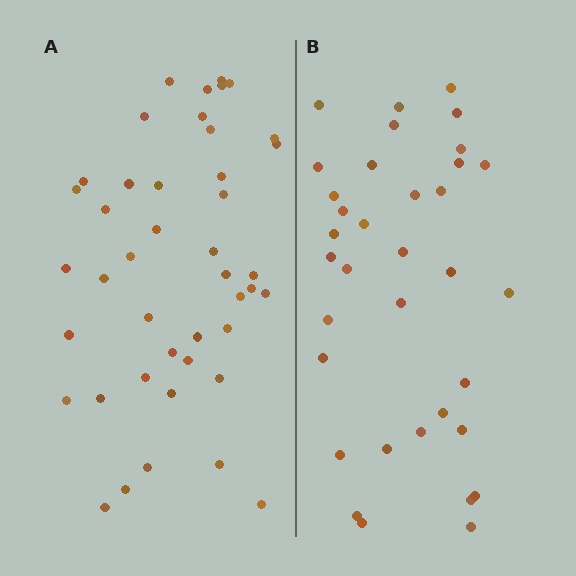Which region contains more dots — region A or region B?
Region A (the left region) has more dots.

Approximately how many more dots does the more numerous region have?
Region A has roughly 8 or so more dots than region B.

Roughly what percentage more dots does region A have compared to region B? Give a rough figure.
About 25% more.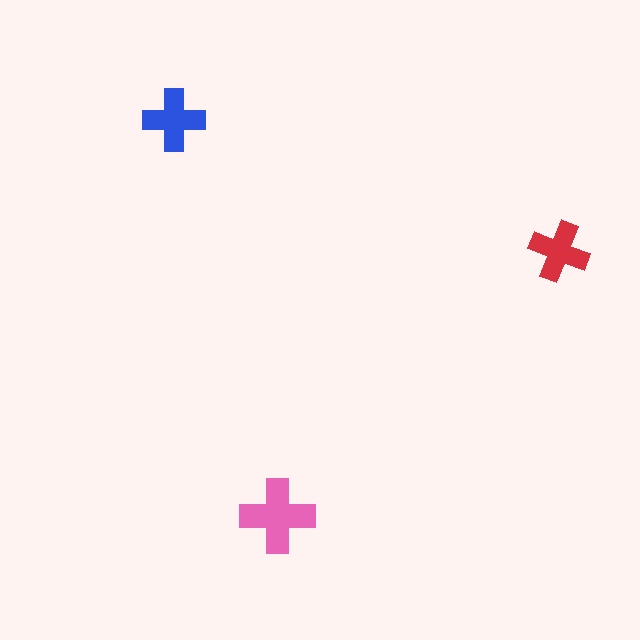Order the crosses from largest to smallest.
the pink one, the blue one, the red one.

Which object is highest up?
The blue cross is topmost.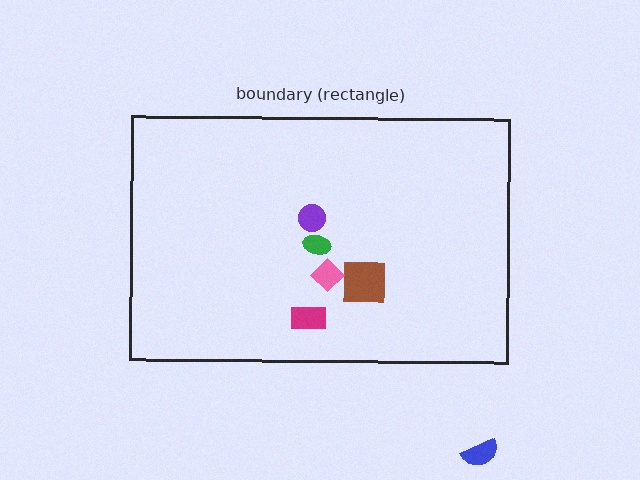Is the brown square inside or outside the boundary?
Inside.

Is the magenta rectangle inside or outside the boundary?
Inside.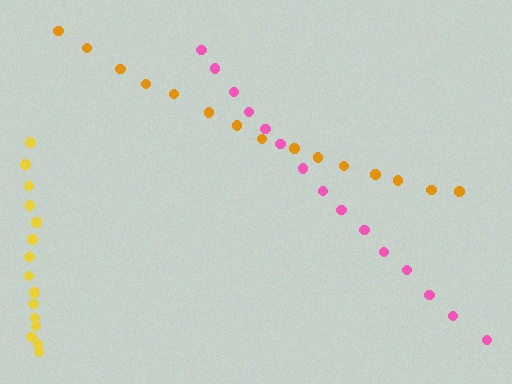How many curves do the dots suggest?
There are 3 distinct paths.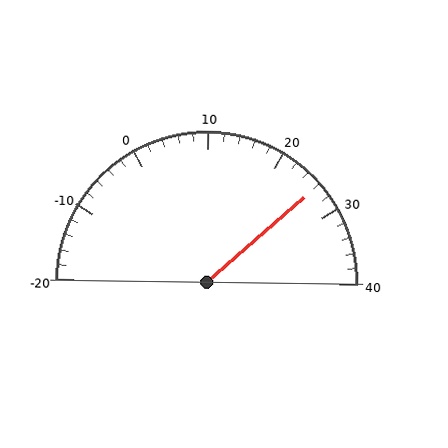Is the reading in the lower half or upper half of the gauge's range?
The reading is in the upper half of the range (-20 to 40).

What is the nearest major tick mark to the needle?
The nearest major tick mark is 30.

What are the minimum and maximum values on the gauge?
The gauge ranges from -20 to 40.